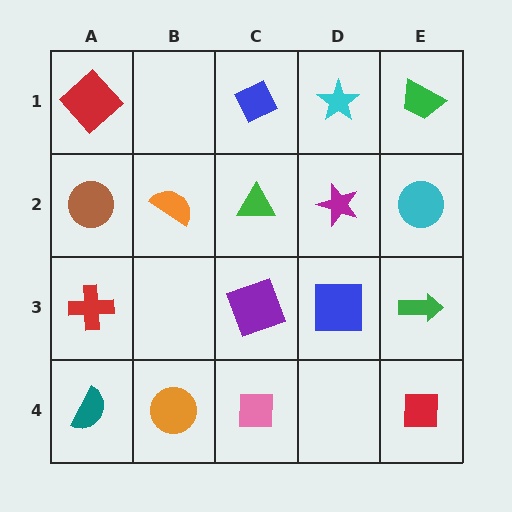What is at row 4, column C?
A pink square.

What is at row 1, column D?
A cyan star.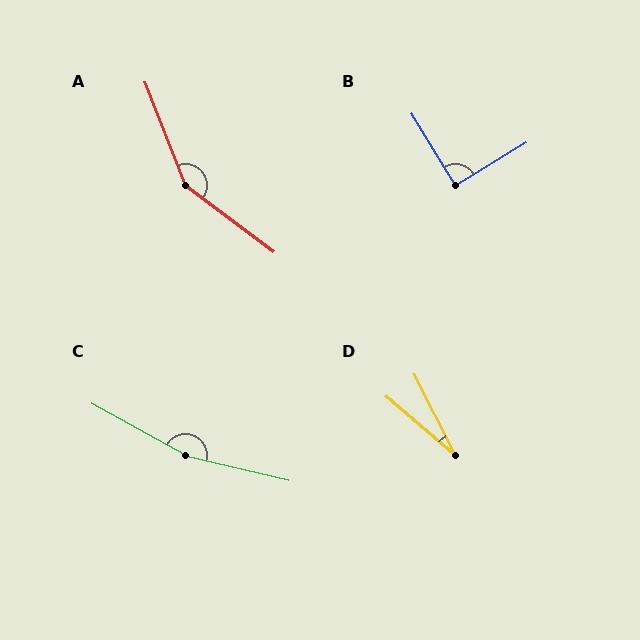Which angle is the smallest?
D, at approximately 22 degrees.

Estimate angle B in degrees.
Approximately 90 degrees.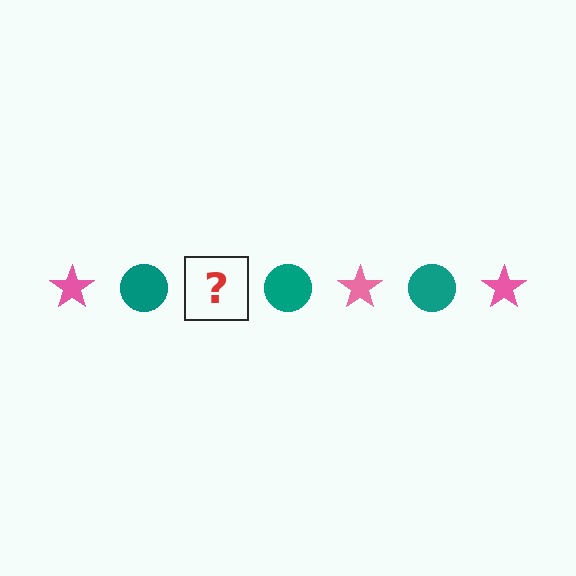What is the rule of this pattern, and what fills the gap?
The rule is that the pattern alternates between pink star and teal circle. The gap should be filled with a pink star.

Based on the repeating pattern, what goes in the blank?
The blank should be a pink star.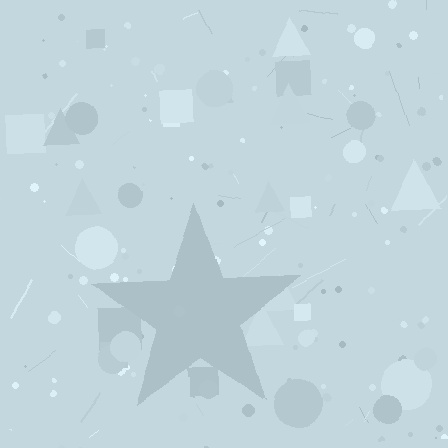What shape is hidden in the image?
A star is hidden in the image.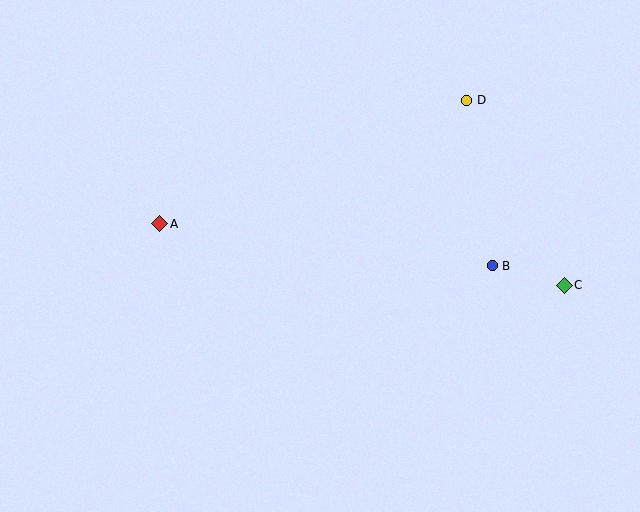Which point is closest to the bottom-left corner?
Point A is closest to the bottom-left corner.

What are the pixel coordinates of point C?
Point C is at (564, 285).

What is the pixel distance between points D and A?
The distance between D and A is 331 pixels.